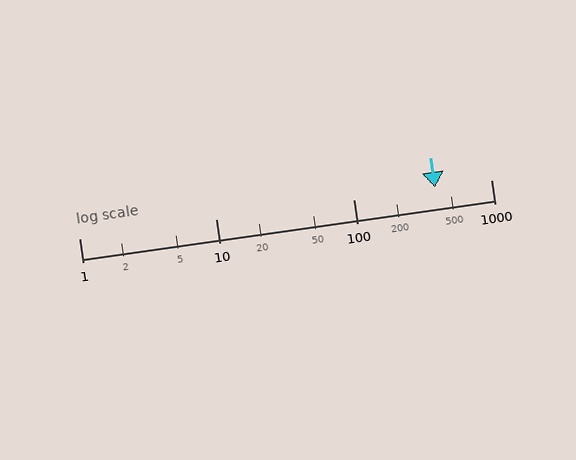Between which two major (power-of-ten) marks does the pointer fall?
The pointer is between 100 and 1000.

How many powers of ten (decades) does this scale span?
The scale spans 3 decades, from 1 to 1000.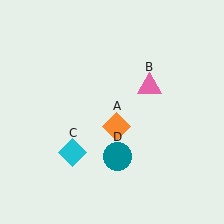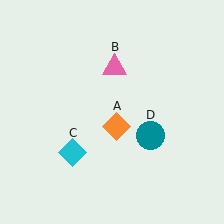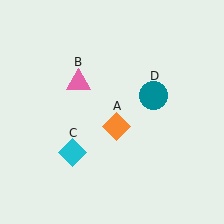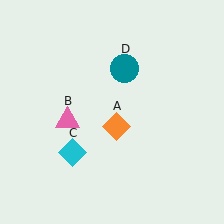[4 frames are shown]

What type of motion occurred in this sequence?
The pink triangle (object B), teal circle (object D) rotated counterclockwise around the center of the scene.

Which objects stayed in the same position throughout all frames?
Orange diamond (object A) and cyan diamond (object C) remained stationary.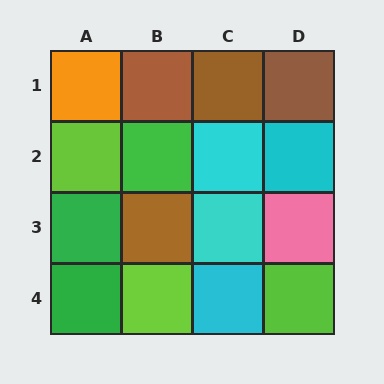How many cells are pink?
1 cell is pink.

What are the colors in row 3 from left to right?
Green, brown, cyan, pink.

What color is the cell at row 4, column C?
Cyan.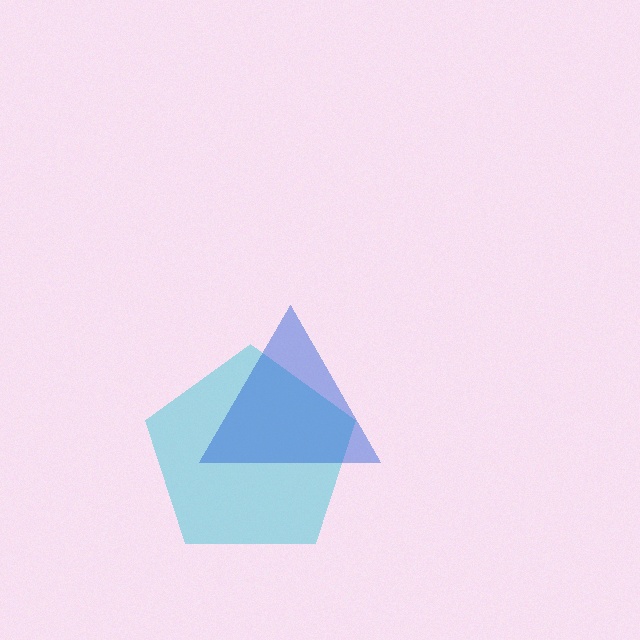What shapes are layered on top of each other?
The layered shapes are: a cyan pentagon, a blue triangle.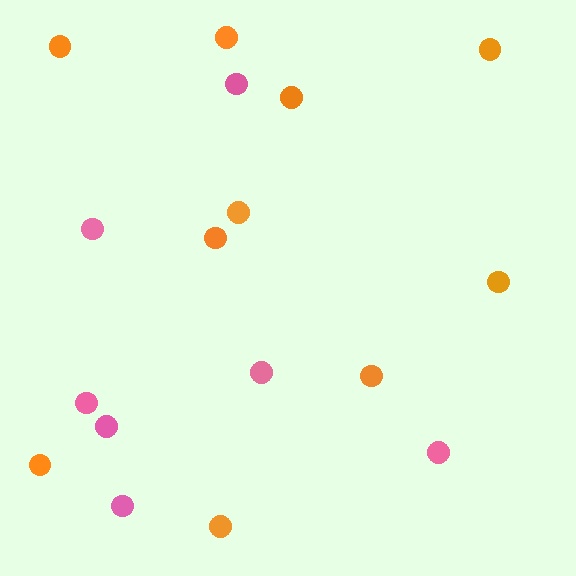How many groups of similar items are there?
There are 2 groups: one group of pink circles (7) and one group of orange circles (10).